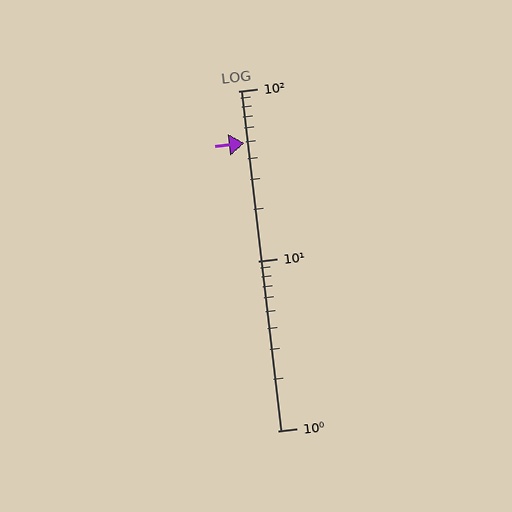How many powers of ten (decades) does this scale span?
The scale spans 2 decades, from 1 to 100.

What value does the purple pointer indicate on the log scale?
The pointer indicates approximately 49.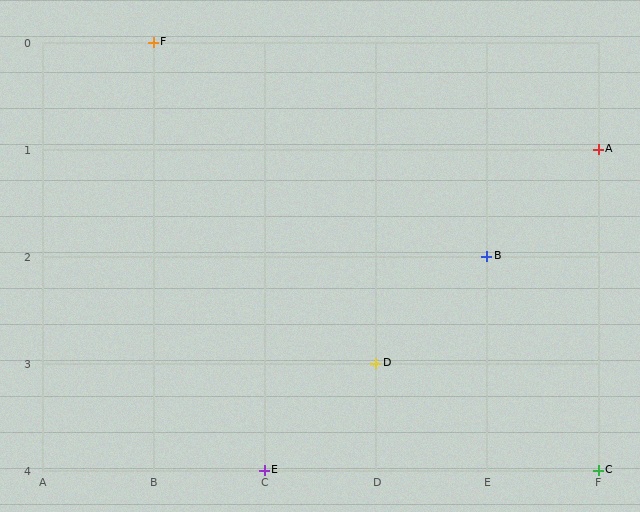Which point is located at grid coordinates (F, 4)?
Point C is at (F, 4).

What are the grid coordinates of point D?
Point D is at grid coordinates (D, 3).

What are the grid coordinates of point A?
Point A is at grid coordinates (F, 1).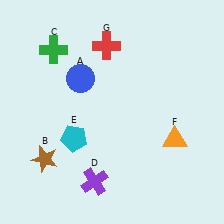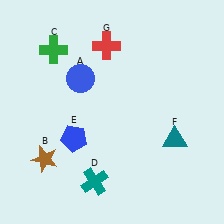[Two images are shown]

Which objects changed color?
D changed from purple to teal. E changed from cyan to blue. F changed from orange to teal.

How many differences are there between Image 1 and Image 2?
There are 3 differences between the two images.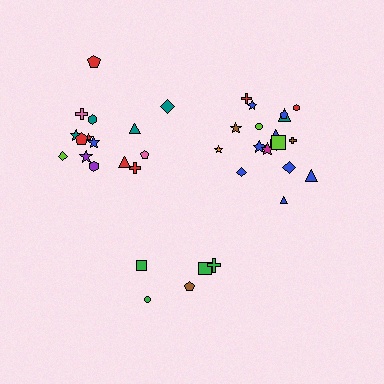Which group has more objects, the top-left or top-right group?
The top-right group.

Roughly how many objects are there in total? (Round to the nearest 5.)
Roughly 40 objects in total.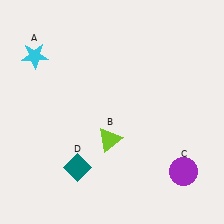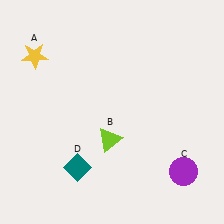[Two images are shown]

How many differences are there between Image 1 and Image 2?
There is 1 difference between the two images.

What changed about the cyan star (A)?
In Image 1, A is cyan. In Image 2, it changed to yellow.